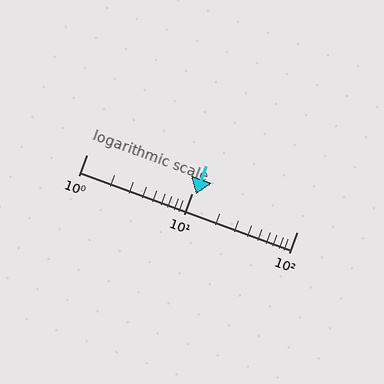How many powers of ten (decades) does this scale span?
The scale spans 2 decades, from 1 to 100.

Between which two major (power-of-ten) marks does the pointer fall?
The pointer is between 10 and 100.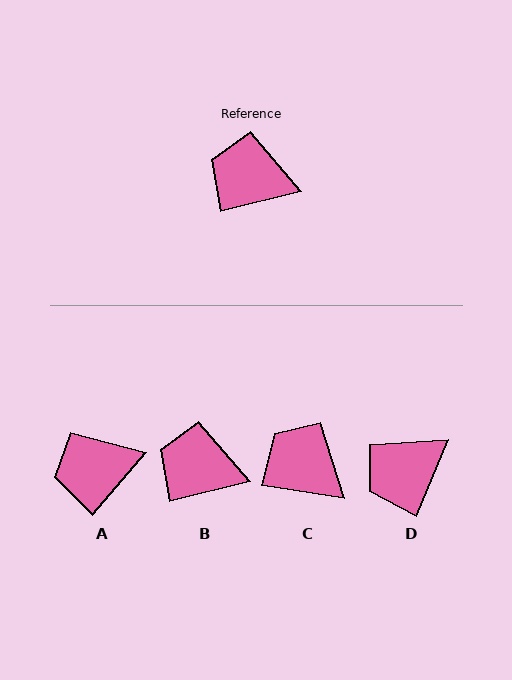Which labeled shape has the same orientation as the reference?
B.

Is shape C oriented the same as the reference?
No, it is off by about 23 degrees.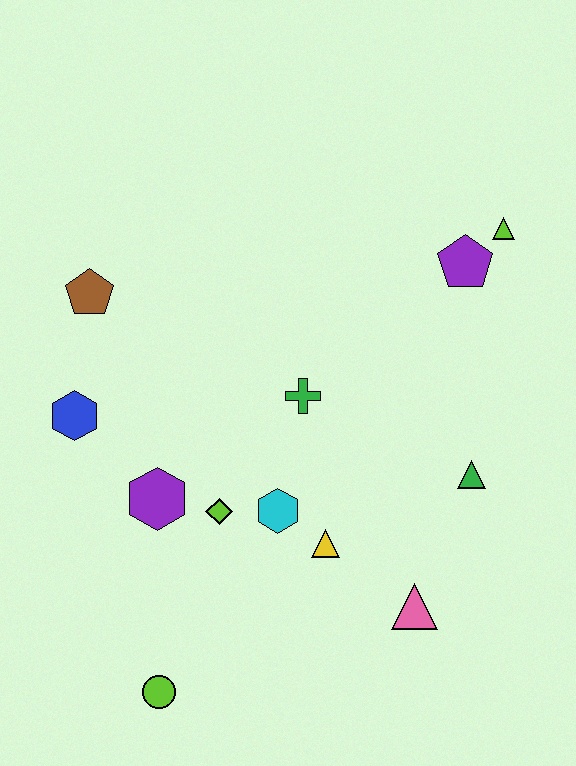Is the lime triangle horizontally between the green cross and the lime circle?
No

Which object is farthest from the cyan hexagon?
The lime triangle is farthest from the cyan hexagon.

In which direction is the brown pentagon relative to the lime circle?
The brown pentagon is above the lime circle.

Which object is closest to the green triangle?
The pink triangle is closest to the green triangle.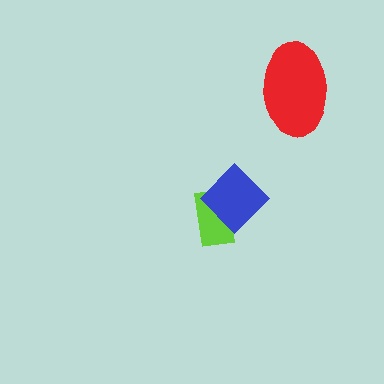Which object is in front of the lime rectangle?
The blue diamond is in front of the lime rectangle.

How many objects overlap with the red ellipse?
0 objects overlap with the red ellipse.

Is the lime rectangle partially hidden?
Yes, it is partially covered by another shape.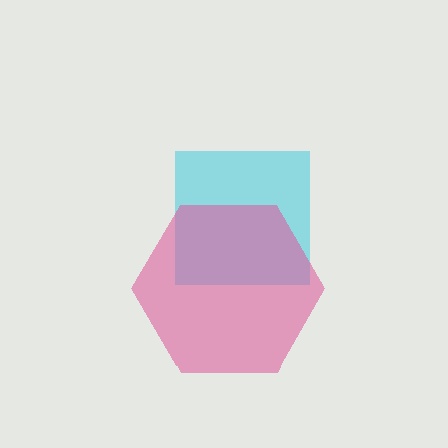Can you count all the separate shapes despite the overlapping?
Yes, there are 2 separate shapes.